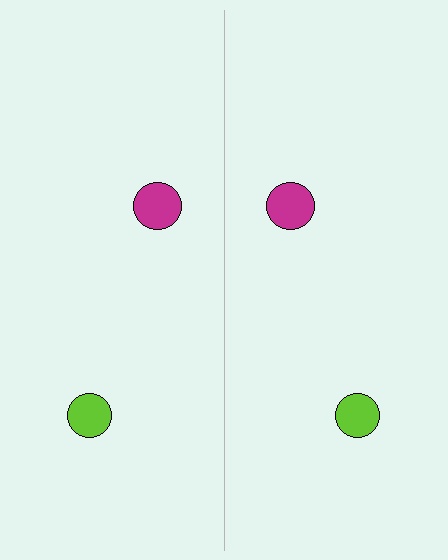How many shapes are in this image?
There are 4 shapes in this image.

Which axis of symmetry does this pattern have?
The pattern has a vertical axis of symmetry running through the center of the image.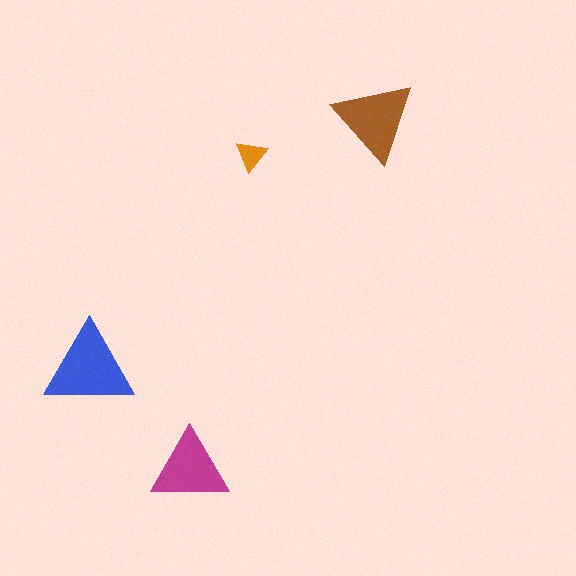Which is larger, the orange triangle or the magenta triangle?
The magenta one.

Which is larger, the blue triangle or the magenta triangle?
The blue one.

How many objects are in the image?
There are 4 objects in the image.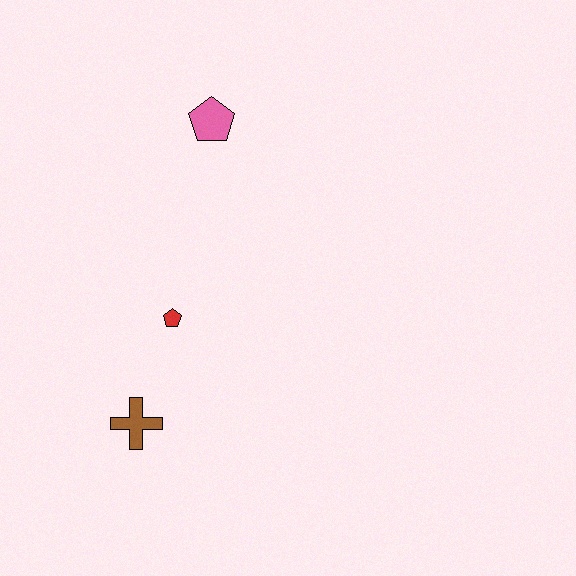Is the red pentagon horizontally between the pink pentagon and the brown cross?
Yes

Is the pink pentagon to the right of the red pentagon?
Yes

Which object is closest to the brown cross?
The red pentagon is closest to the brown cross.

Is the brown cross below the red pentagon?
Yes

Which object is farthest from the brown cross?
The pink pentagon is farthest from the brown cross.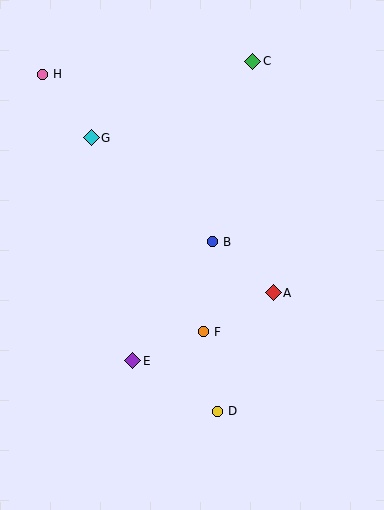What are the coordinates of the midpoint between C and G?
The midpoint between C and G is at (172, 99).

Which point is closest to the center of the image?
Point B at (213, 242) is closest to the center.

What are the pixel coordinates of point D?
Point D is at (218, 411).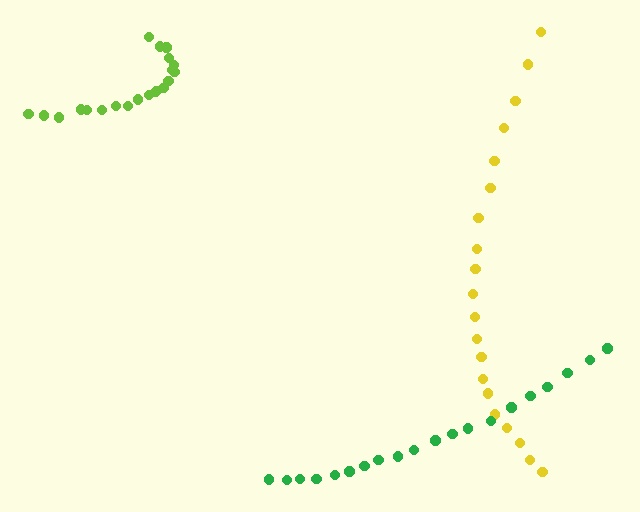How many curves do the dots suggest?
There are 3 distinct paths.